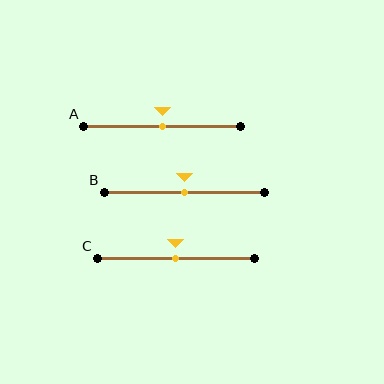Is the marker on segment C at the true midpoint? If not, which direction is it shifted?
Yes, the marker on segment C is at the true midpoint.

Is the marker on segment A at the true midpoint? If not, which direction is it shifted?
Yes, the marker on segment A is at the true midpoint.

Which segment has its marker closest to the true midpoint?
Segment A has its marker closest to the true midpoint.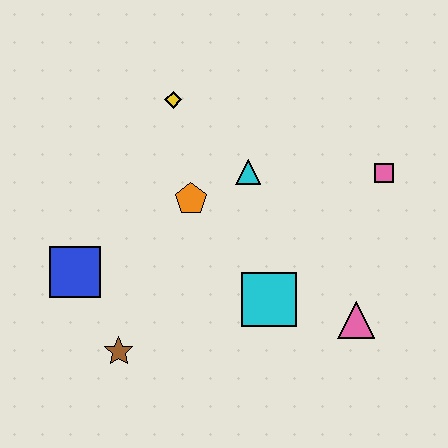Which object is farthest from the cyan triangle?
The brown star is farthest from the cyan triangle.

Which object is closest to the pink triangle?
The cyan square is closest to the pink triangle.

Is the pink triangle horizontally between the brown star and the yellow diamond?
No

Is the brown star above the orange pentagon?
No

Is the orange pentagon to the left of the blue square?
No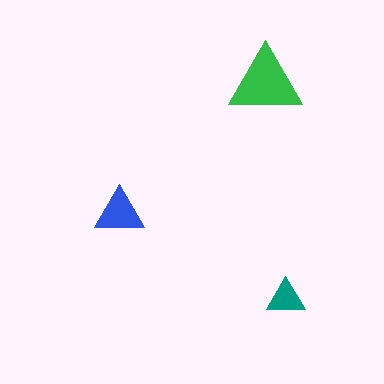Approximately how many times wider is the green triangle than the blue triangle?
About 1.5 times wider.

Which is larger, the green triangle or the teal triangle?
The green one.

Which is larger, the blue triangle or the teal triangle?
The blue one.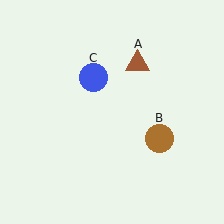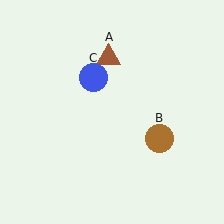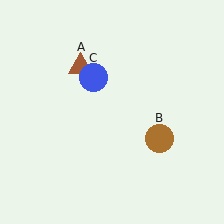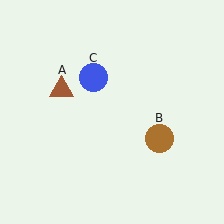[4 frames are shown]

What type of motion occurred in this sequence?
The brown triangle (object A) rotated counterclockwise around the center of the scene.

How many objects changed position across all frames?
1 object changed position: brown triangle (object A).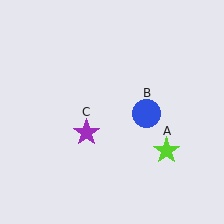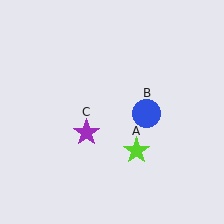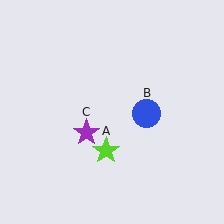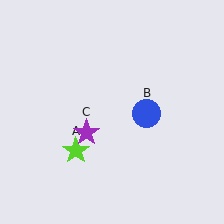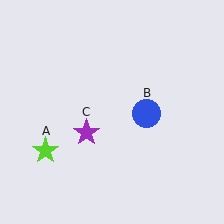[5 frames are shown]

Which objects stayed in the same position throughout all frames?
Blue circle (object B) and purple star (object C) remained stationary.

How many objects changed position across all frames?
1 object changed position: lime star (object A).